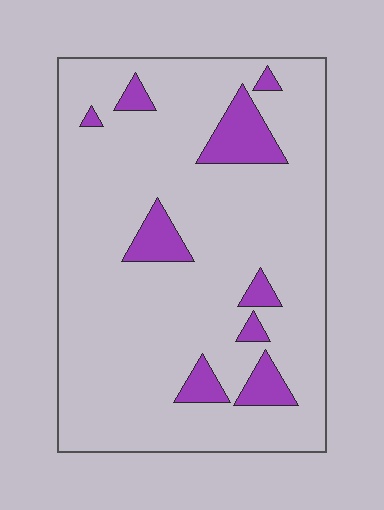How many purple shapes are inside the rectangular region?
9.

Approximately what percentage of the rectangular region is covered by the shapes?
Approximately 10%.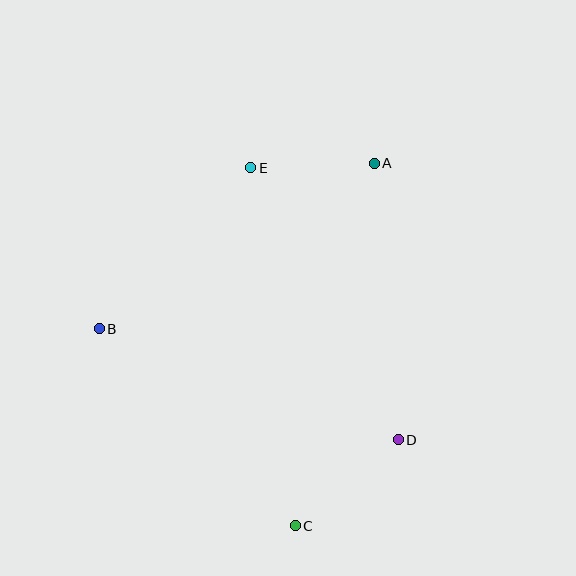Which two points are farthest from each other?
Points A and C are farthest from each other.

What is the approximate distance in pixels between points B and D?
The distance between B and D is approximately 319 pixels.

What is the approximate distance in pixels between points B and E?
The distance between B and E is approximately 221 pixels.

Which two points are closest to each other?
Points A and E are closest to each other.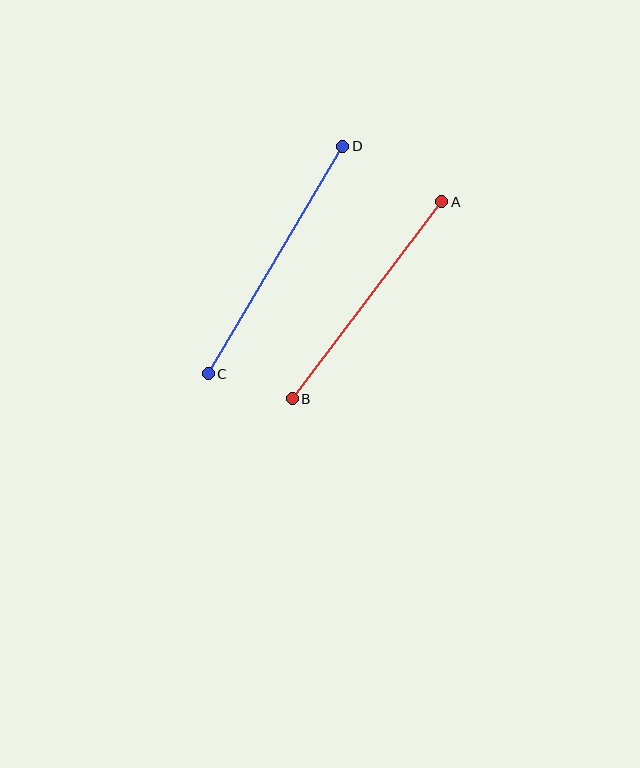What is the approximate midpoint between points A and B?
The midpoint is at approximately (367, 300) pixels.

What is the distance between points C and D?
The distance is approximately 264 pixels.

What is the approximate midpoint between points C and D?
The midpoint is at approximately (276, 260) pixels.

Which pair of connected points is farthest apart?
Points C and D are farthest apart.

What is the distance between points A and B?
The distance is approximately 248 pixels.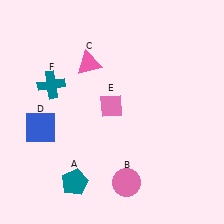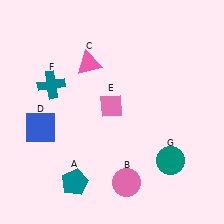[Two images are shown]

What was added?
A teal circle (G) was added in Image 2.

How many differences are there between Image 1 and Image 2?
There is 1 difference between the two images.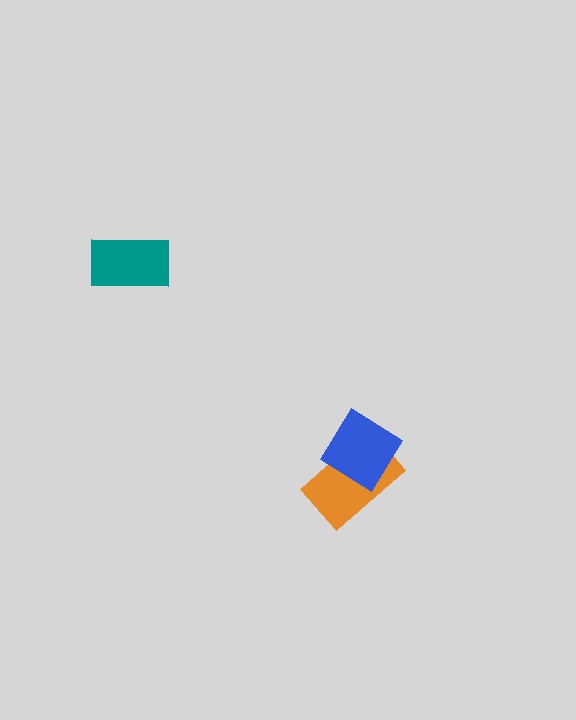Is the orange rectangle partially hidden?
Yes, it is partially covered by another shape.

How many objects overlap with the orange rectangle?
1 object overlaps with the orange rectangle.